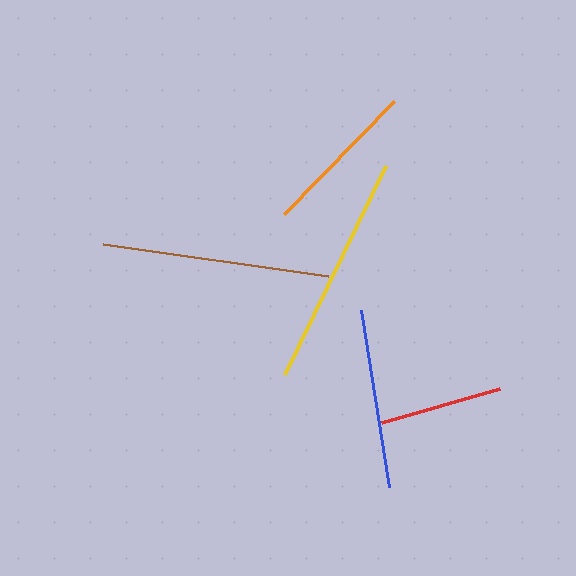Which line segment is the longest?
The yellow line is the longest at approximately 232 pixels.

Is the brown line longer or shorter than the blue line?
The brown line is longer than the blue line.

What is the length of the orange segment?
The orange segment is approximately 158 pixels long.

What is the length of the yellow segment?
The yellow segment is approximately 232 pixels long.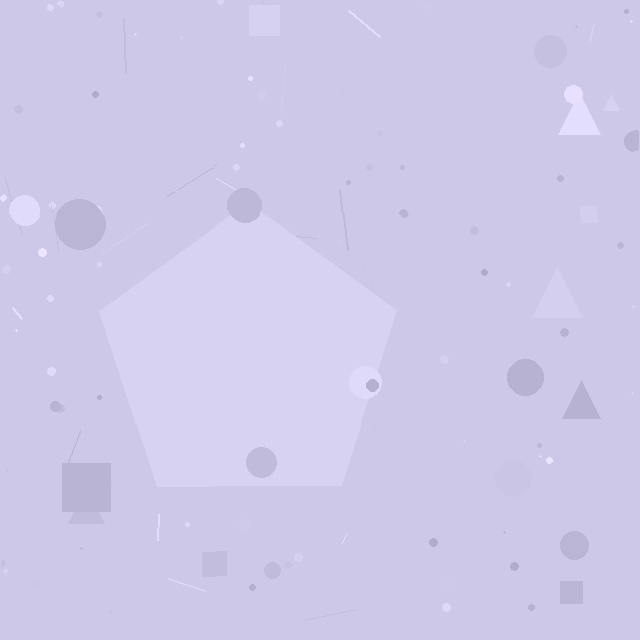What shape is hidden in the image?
A pentagon is hidden in the image.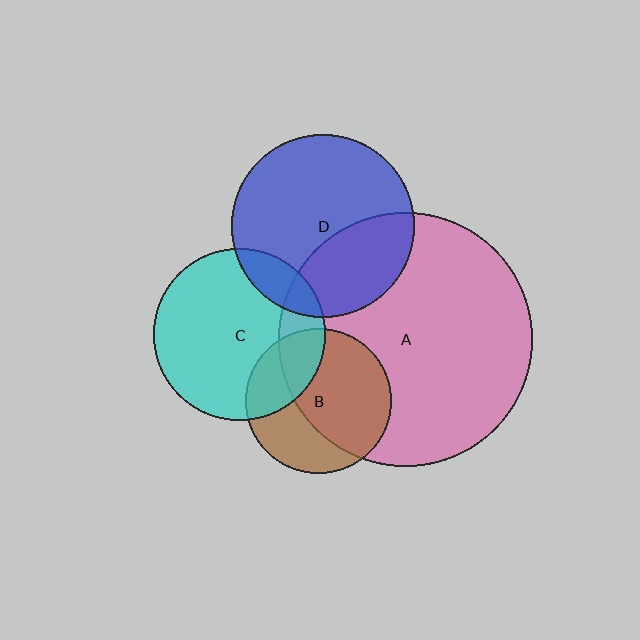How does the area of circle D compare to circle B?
Approximately 1.6 times.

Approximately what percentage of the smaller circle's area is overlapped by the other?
Approximately 60%.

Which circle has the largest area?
Circle A (pink).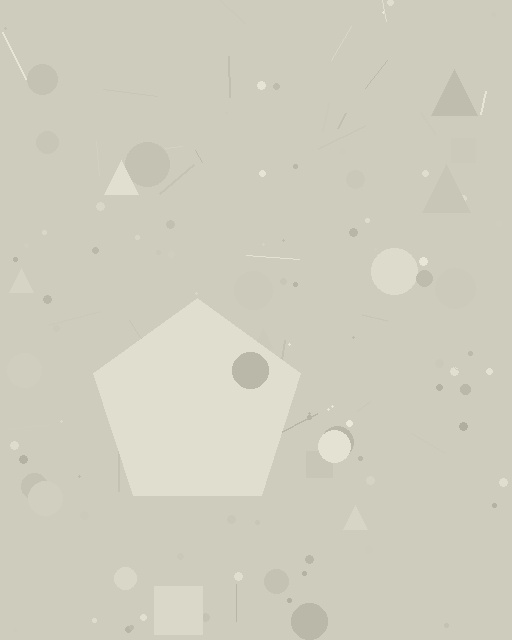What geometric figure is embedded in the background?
A pentagon is embedded in the background.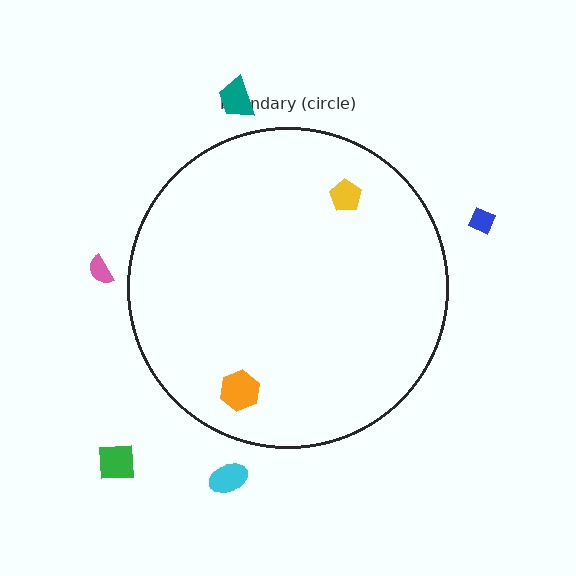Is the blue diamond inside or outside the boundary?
Outside.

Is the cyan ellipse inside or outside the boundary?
Outside.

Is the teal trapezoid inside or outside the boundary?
Outside.